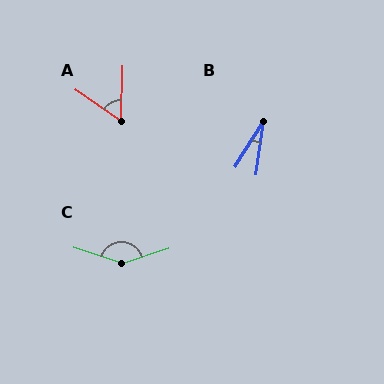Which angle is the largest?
C, at approximately 144 degrees.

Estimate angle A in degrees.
Approximately 56 degrees.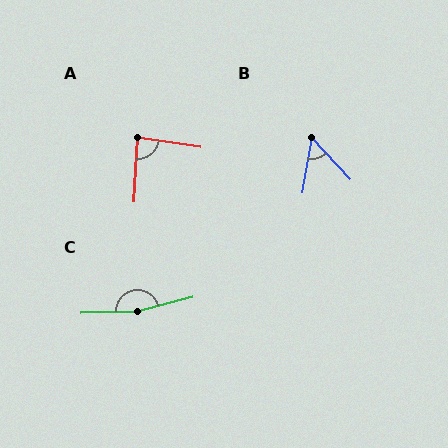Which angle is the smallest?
B, at approximately 53 degrees.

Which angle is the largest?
C, at approximately 168 degrees.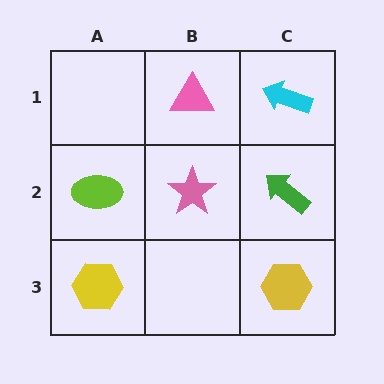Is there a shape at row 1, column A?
No, that cell is empty.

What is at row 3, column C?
A yellow hexagon.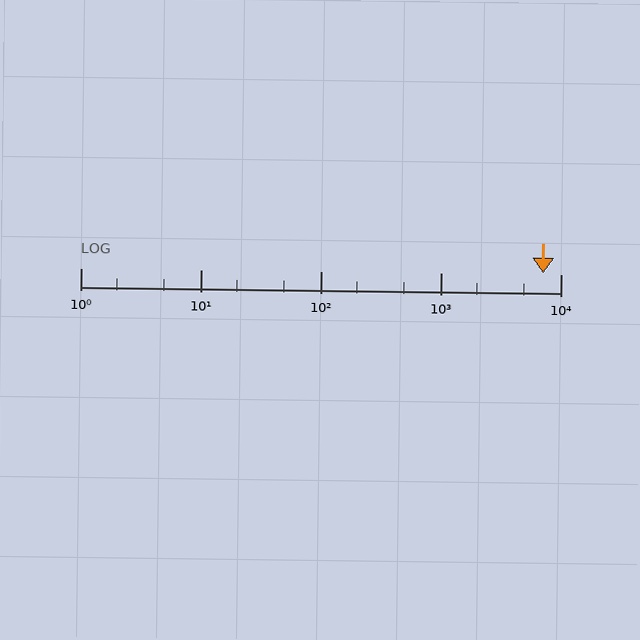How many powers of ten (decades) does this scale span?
The scale spans 4 decades, from 1 to 10000.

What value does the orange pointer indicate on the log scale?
The pointer indicates approximately 7200.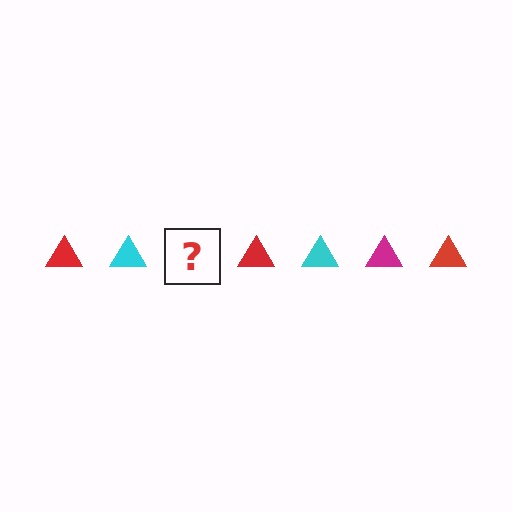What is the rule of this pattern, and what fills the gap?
The rule is that the pattern cycles through red, cyan, magenta triangles. The gap should be filled with a magenta triangle.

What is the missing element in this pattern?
The missing element is a magenta triangle.